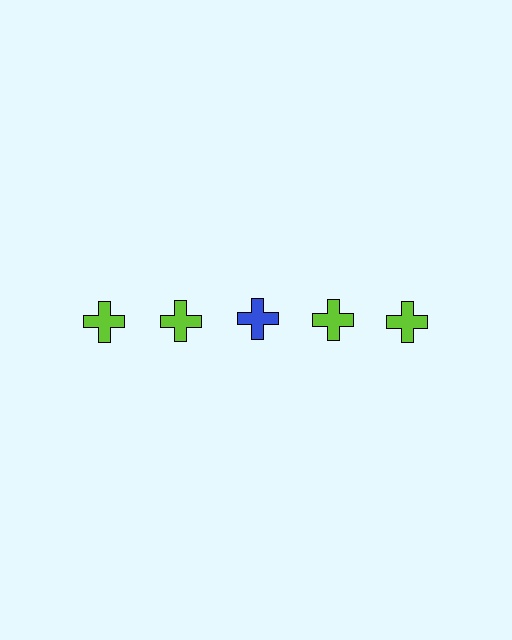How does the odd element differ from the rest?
It has a different color: blue instead of lime.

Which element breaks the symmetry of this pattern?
The blue cross in the top row, center column breaks the symmetry. All other shapes are lime crosses.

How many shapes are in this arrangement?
There are 5 shapes arranged in a grid pattern.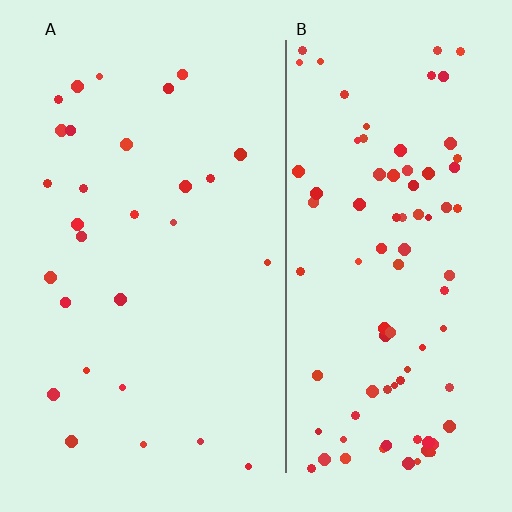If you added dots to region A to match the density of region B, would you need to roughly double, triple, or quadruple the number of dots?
Approximately triple.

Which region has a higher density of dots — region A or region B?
B (the right).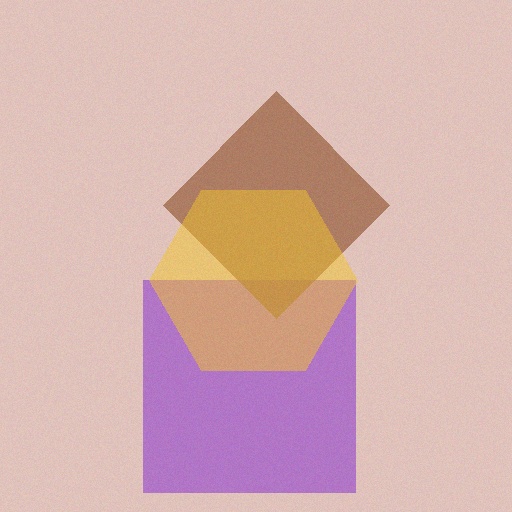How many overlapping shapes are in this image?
There are 3 overlapping shapes in the image.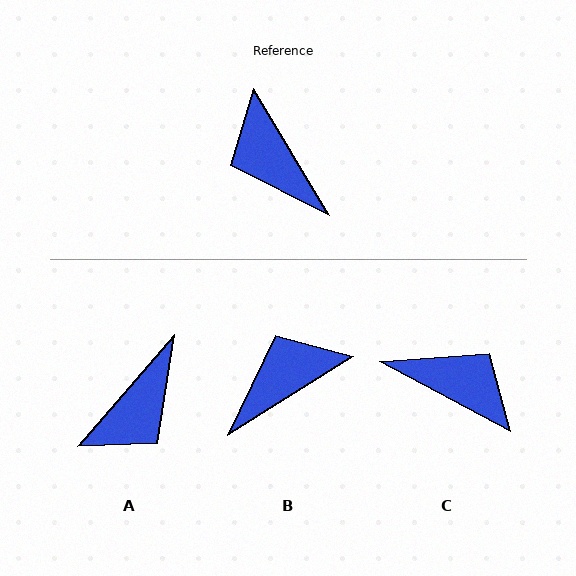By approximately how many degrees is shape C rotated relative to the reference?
Approximately 149 degrees clockwise.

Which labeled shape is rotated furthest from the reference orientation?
C, about 149 degrees away.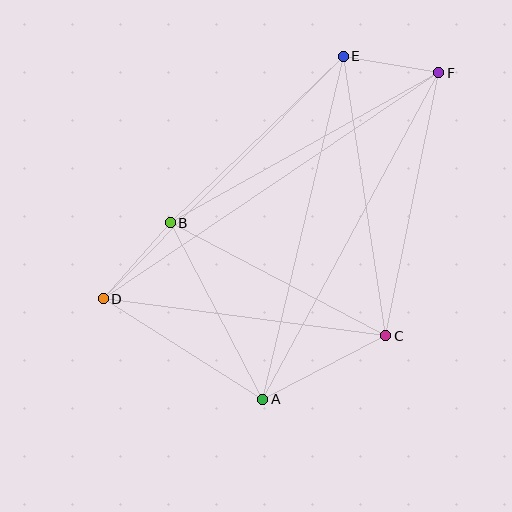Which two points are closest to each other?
Points E and F are closest to each other.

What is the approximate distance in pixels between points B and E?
The distance between B and E is approximately 240 pixels.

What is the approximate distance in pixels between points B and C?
The distance between B and C is approximately 244 pixels.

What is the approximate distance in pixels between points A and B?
The distance between A and B is approximately 199 pixels.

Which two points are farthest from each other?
Points D and F are farthest from each other.